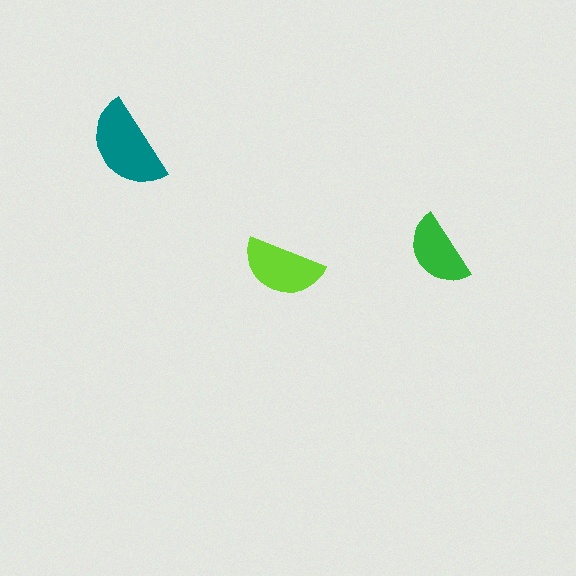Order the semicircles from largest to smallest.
the teal one, the lime one, the green one.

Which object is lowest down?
The lime semicircle is bottommost.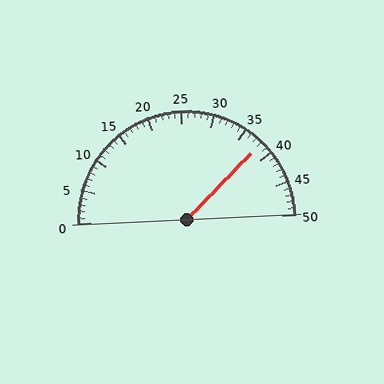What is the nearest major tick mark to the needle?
The nearest major tick mark is 40.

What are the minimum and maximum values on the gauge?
The gauge ranges from 0 to 50.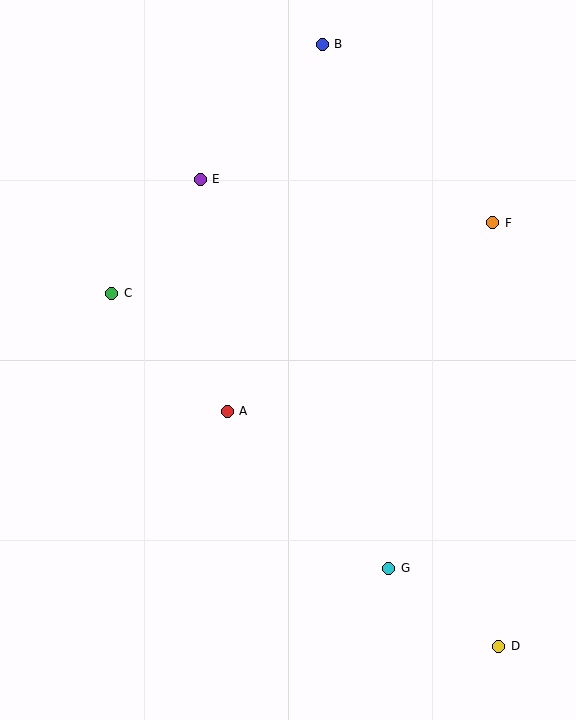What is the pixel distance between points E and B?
The distance between E and B is 182 pixels.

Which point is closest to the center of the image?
Point A at (227, 411) is closest to the center.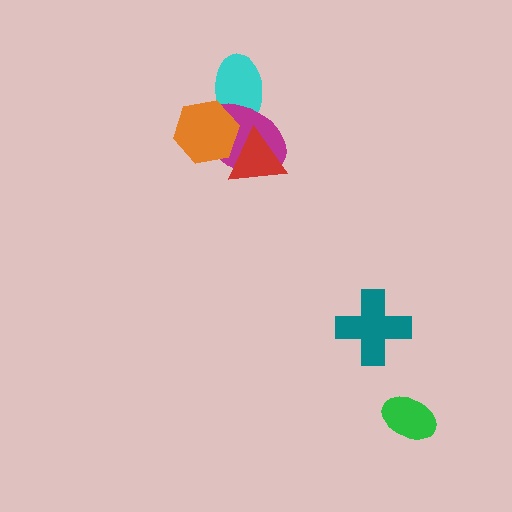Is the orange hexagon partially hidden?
Yes, it is partially covered by another shape.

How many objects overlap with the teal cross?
0 objects overlap with the teal cross.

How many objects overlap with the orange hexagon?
3 objects overlap with the orange hexagon.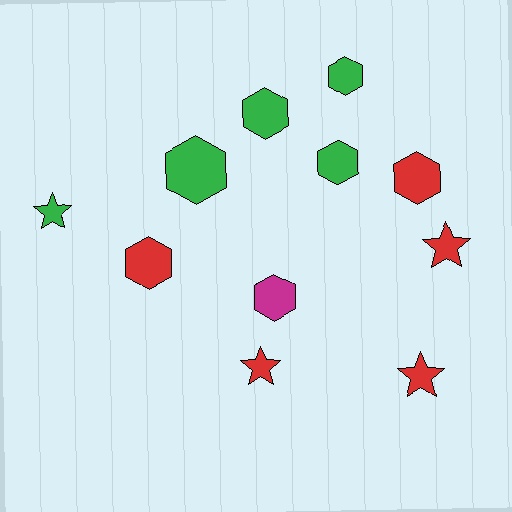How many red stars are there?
There are 3 red stars.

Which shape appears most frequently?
Hexagon, with 7 objects.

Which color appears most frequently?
Green, with 5 objects.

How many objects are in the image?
There are 11 objects.